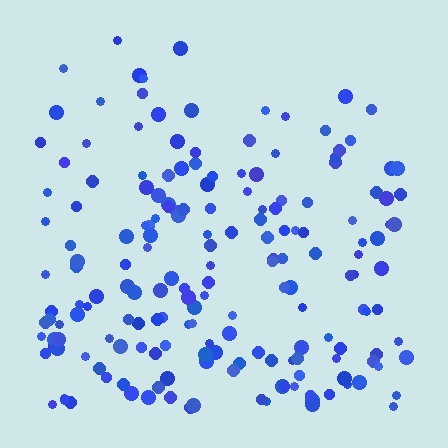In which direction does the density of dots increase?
From top to bottom, with the bottom side densest.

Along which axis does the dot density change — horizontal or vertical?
Vertical.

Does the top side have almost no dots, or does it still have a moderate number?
Still a moderate number, just noticeably fewer than the bottom.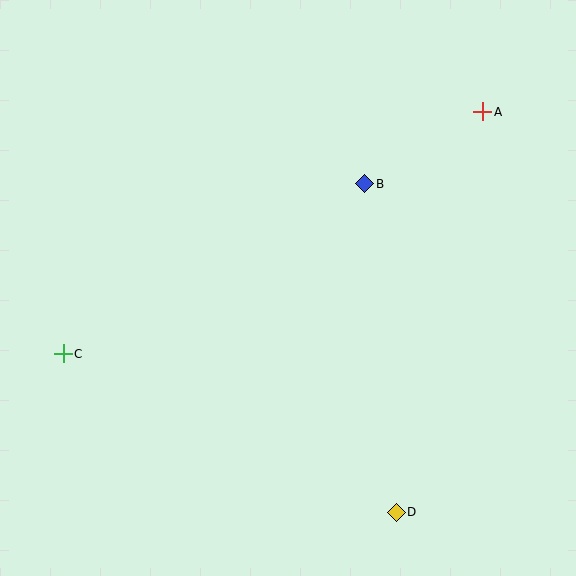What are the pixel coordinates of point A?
Point A is at (483, 112).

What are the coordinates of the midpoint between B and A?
The midpoint between B and A is at (424, 148).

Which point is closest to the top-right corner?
Point A is closest to the top-right corner.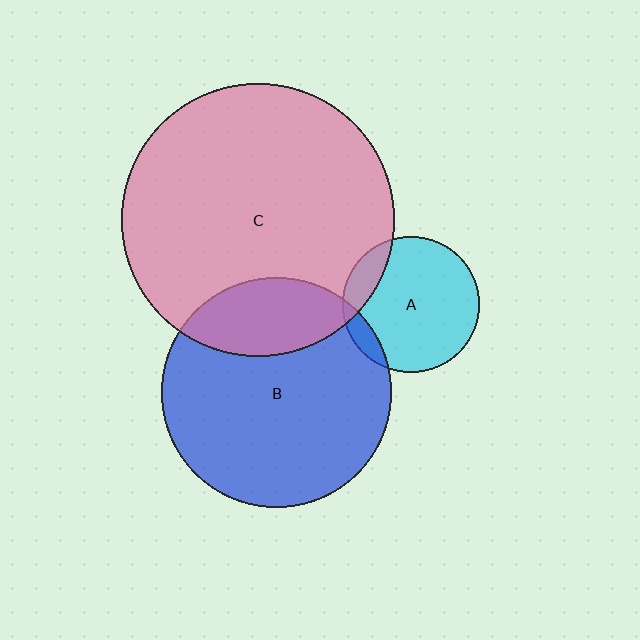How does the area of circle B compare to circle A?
Approximately 2.8 times.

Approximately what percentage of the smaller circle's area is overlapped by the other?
Approximately 25%.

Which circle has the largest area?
Circle C (pink).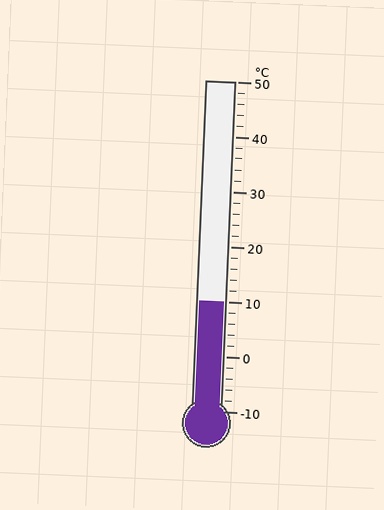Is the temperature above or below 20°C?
The temperature is below 20°C.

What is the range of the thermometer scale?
The thermometer scale ranges from -10°C to 50°C.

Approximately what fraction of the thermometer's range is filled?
The thermometer is filled to approximately 35% of its range.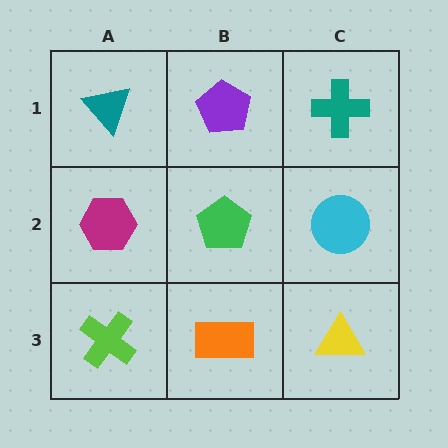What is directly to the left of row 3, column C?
An orange rectangle.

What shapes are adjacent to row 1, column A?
A magenta hexagon (row 2, column A), a purple pentagon (row 1, column B).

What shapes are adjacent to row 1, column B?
A green pentagon (row 2, column B), a teal triangle (row 1, column A), a teal cross (row 1, column C).